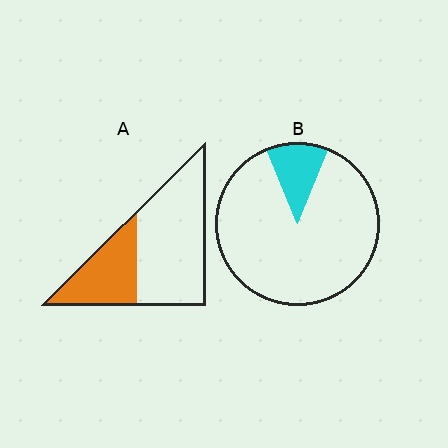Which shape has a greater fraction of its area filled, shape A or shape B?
Shape A.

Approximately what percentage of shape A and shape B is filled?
A is approximately 35% and B is approximately 15%.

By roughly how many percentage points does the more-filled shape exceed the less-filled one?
By roughly 20 percentage points (A over B).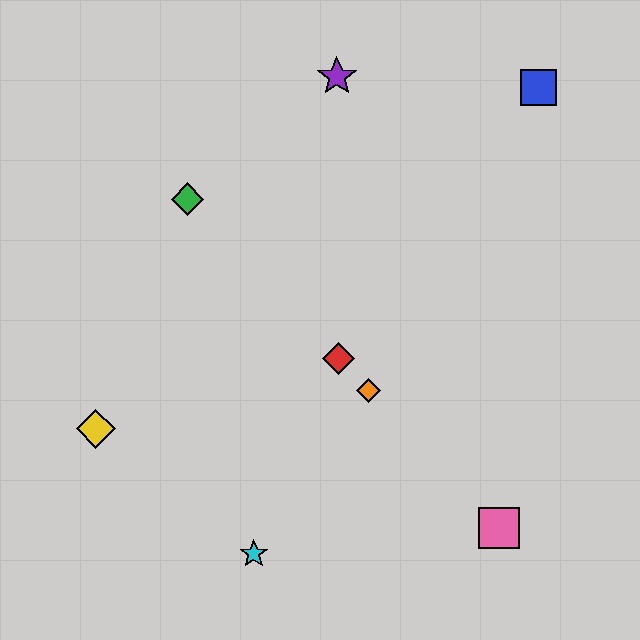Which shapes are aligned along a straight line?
The red diamond, the green diamond, the orange diamond, the pink square are aligned along a straight line.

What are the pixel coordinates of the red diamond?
The red diamond is at (338, 359).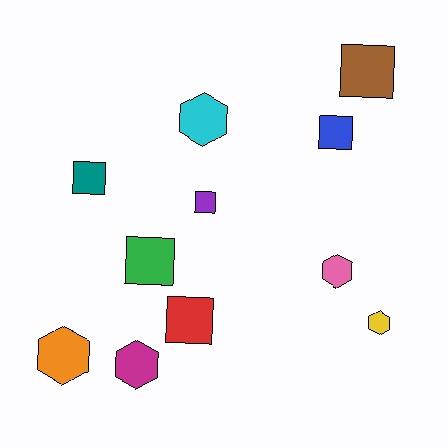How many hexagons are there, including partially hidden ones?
There are 5 hexagons.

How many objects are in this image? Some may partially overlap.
There are 11 objects.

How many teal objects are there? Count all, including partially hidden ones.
There is 1 teal object.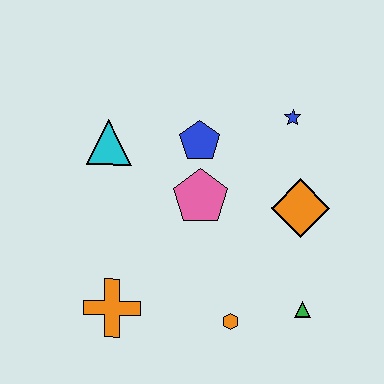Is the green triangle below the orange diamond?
Yes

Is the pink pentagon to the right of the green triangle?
No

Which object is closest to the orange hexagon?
The green triangle is closest to the orange hexagon.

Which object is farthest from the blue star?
The orange cross is farthest from the blue star.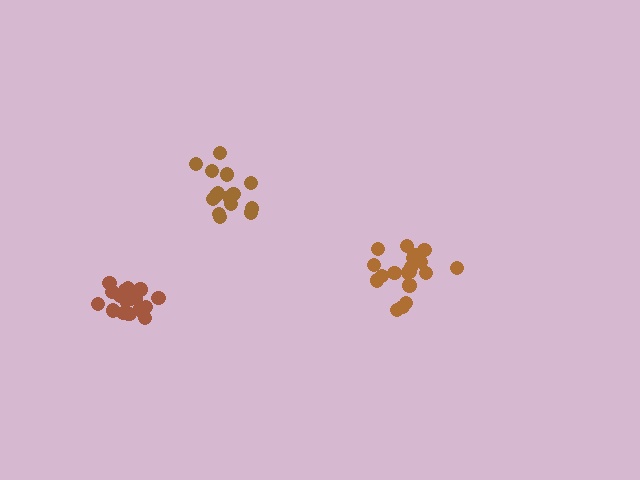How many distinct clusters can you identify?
There are 3 distinct clusters.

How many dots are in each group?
Group 1: 20 dots, Group 2: 15 dots, Group 3: 20 dots (55 total).